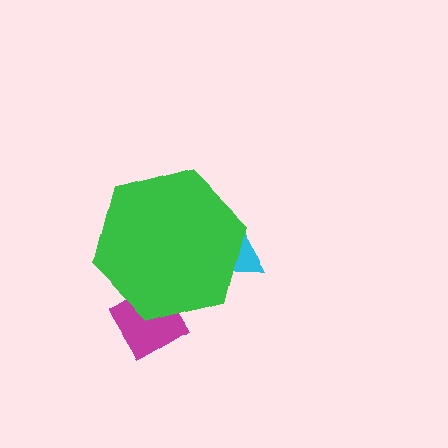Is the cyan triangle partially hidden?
Yes, the cyan triangle is partially hidden behind the green hexagon.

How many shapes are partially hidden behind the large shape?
3 shapes are partially hidden.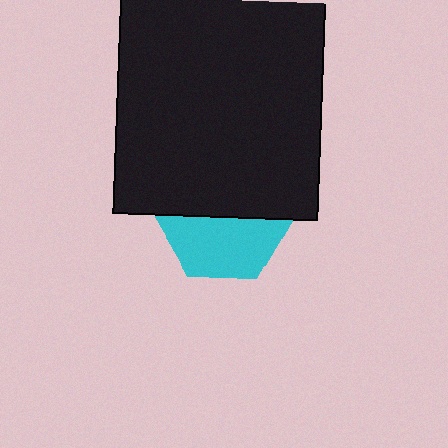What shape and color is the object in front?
The object in front is a black rectangle.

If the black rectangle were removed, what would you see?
You would see the complete cyan hexagon.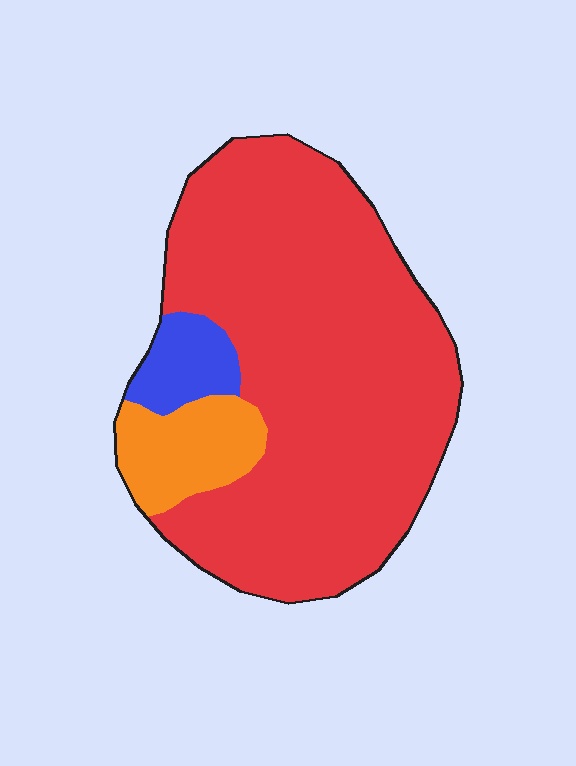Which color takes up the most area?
Red, at roughly 80%.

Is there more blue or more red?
Red.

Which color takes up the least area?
Blue, at roughly 5%.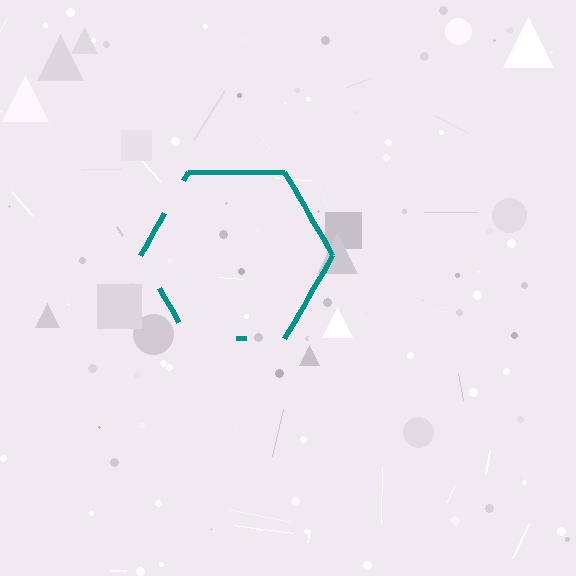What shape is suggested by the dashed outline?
The dashed outline suggests a hexagon.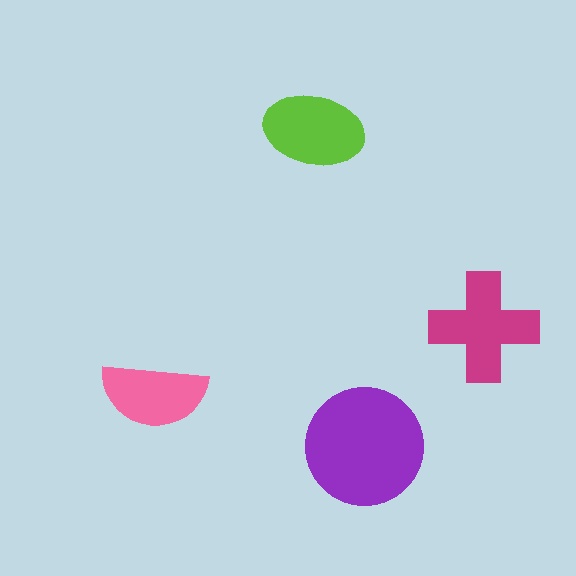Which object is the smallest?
The pink semicircle.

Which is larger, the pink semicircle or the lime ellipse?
The lime ellipse.